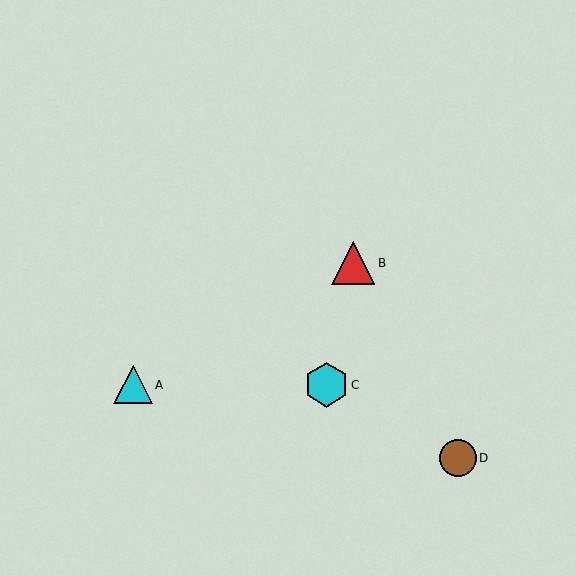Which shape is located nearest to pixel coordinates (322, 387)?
The cyan hexagon (labeled C) at (326, 385) is nearest to that location.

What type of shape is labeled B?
Shape B is a red triangle.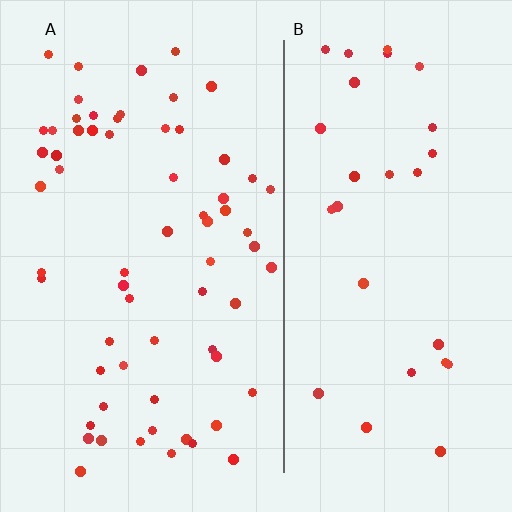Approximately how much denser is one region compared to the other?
Approximately 2.2× — region A over region B.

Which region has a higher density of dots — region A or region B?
A (the left).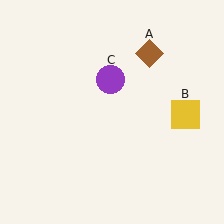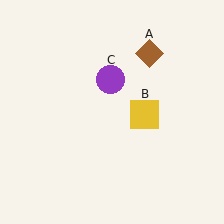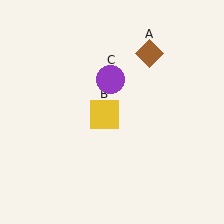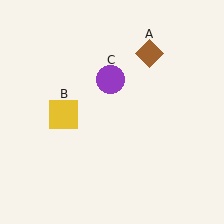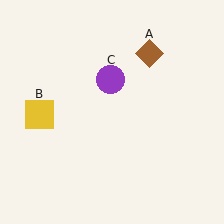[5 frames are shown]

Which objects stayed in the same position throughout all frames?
Brown diamond (object A) and purple circle (object C) remained stationary.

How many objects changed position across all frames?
1 object changed position: yellow square (object B).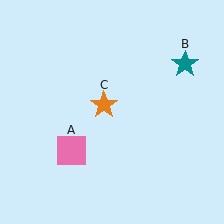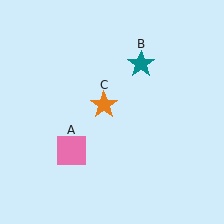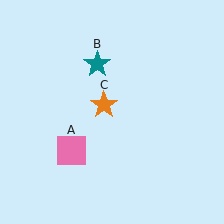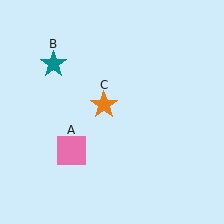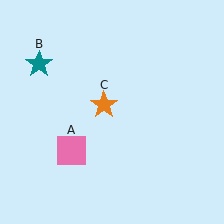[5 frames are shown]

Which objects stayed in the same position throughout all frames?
Pink square (object A) and orange star (object C) remained stationary.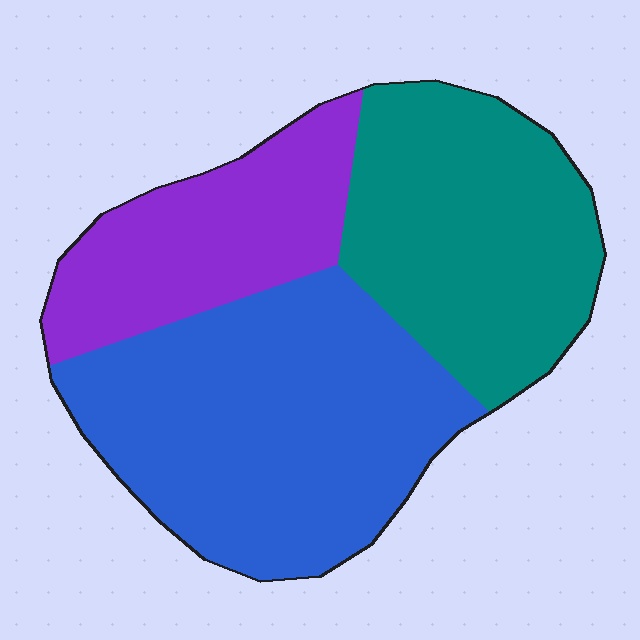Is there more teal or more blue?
Blue.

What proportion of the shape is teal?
Teal takes up about one third (1/3) of the shape.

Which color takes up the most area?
Blue, at roughly 45%.